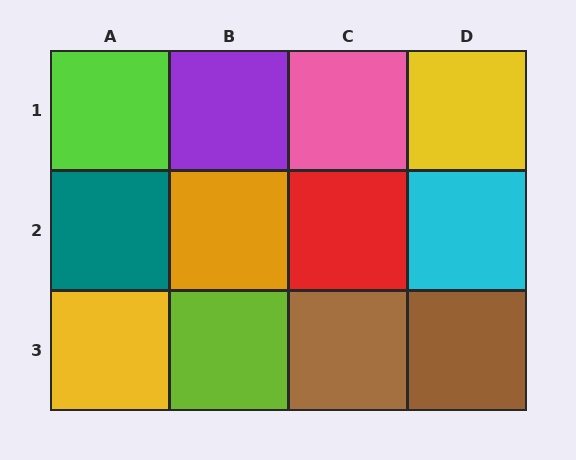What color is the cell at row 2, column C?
Red.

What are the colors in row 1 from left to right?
Lime, purple, pink, yellow.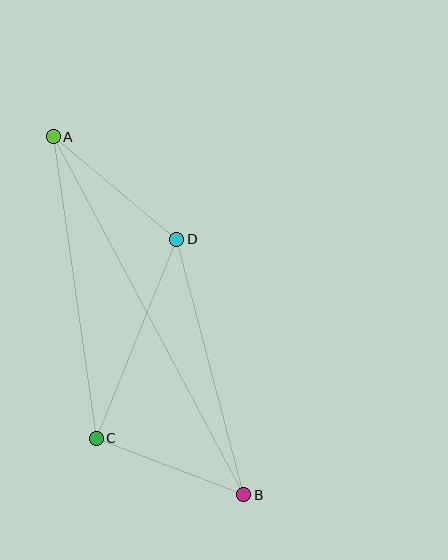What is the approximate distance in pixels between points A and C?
The distance between A and C is approximately 304 pixels.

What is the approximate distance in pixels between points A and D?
The distance between A and D is approximately 160 pixels.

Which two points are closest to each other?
Points B and C are closest to each other.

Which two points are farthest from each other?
Points A and B are farthest from each other.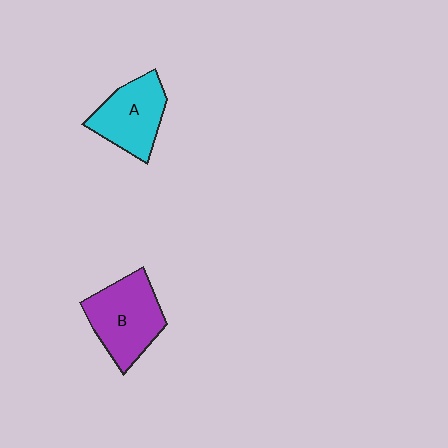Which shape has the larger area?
Shape B (purple).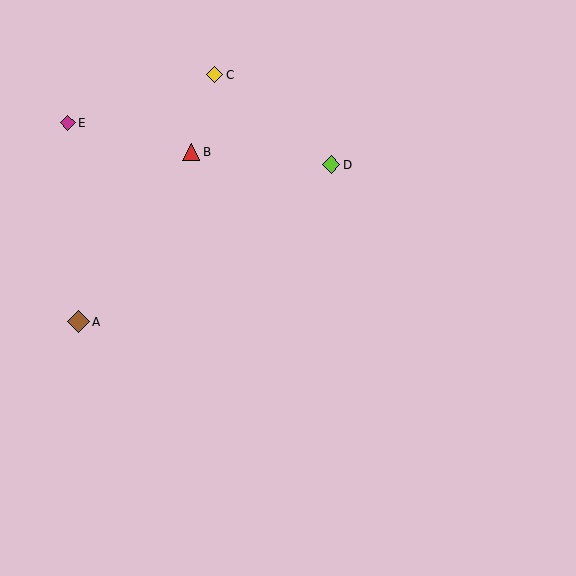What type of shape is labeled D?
Shape D is a lime diamond.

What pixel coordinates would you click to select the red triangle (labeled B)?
Click at (191, 152) to select the red triangle B.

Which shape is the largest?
The brown diamond (labeled A) is the largest.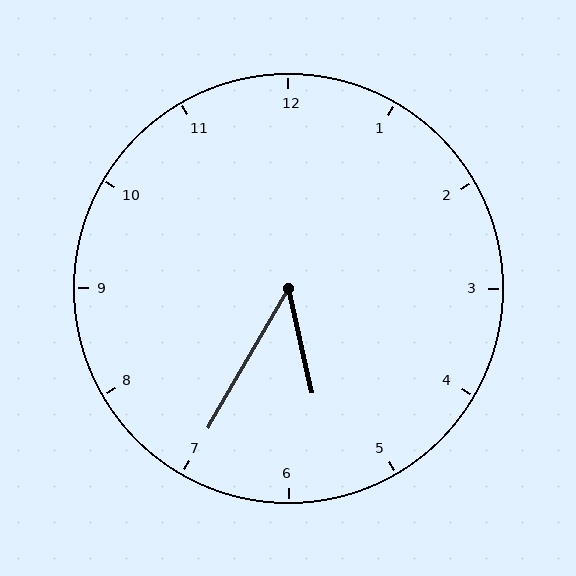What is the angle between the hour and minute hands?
Approximately 42 degrees.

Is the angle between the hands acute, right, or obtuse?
It is acute.